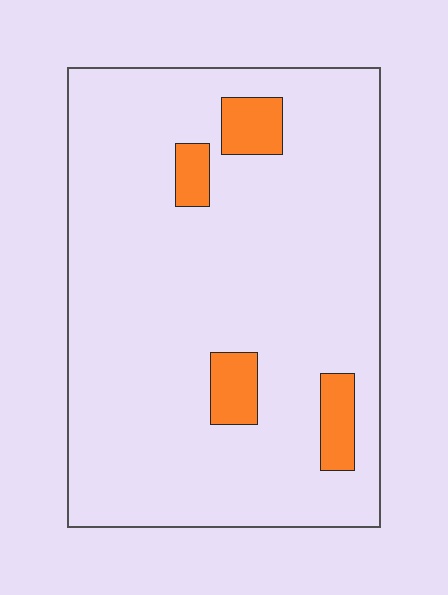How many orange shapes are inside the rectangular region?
4.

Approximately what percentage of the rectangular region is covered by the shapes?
Approximately 10%.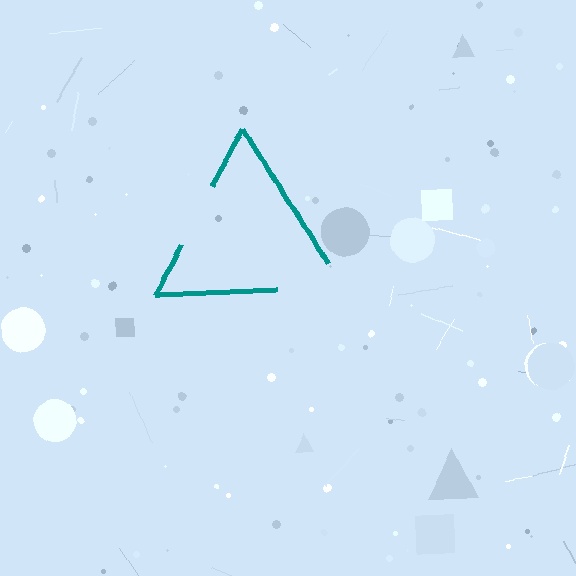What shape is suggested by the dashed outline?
The dashed outline suggests a triangle.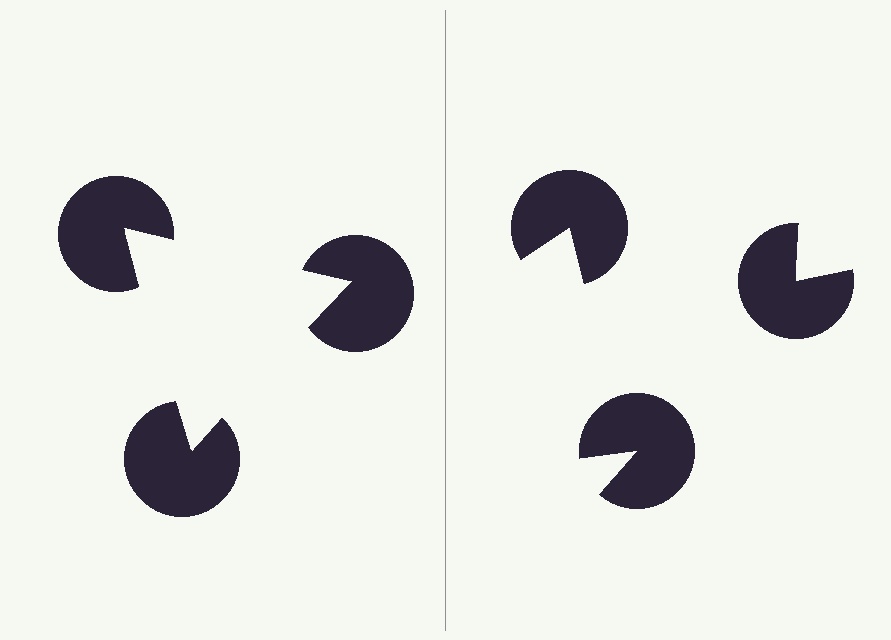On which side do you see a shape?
An illusory triangle appears on the left side. On the right side the wedge cuts are rotated, so no coherent shape forms.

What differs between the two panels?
The pac-man discs are positioned identically on both sides; only the wedge orientations differ. On the left they align to a triangle; on the right they are misaligned.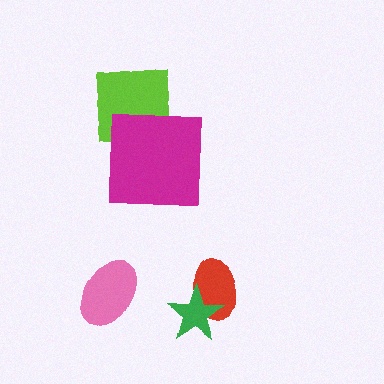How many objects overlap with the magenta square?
1 object overlaps with the magenta square.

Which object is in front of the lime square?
The magenta square is in front of the lime square.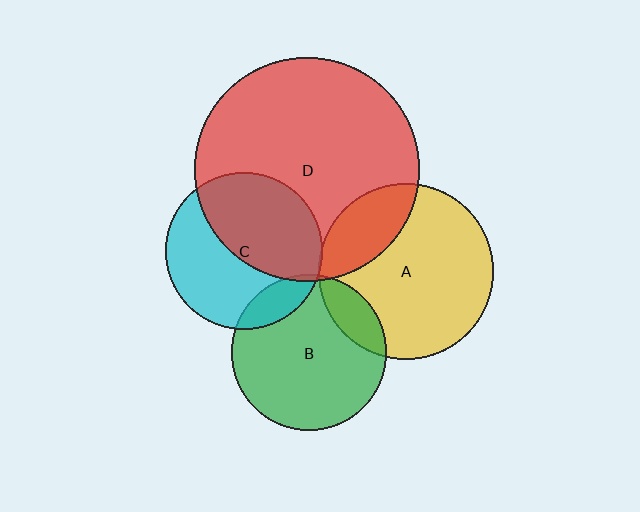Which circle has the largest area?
Circle D (red).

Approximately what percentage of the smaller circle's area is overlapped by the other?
Approximately 50%.